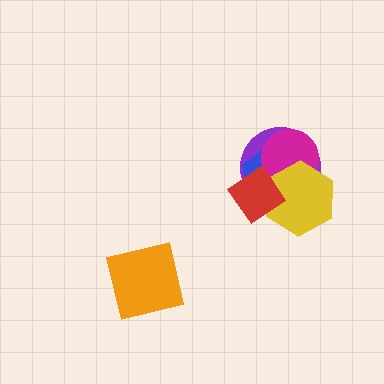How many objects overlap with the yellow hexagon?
4 objects overlap with the yellow hexagon.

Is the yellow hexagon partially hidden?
Yes, it is partially covered by another shape.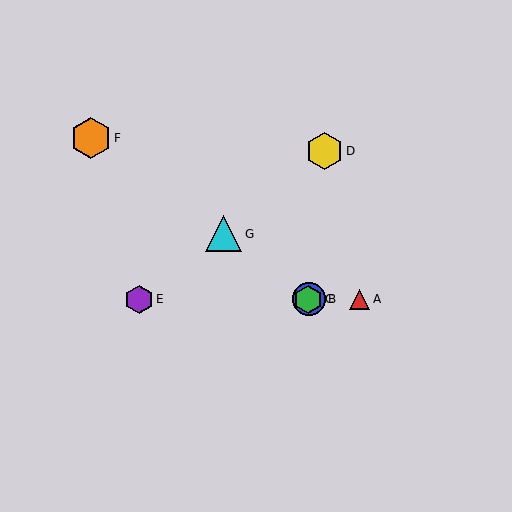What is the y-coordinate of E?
Object E is at y≈299.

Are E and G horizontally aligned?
No, E is at y≈299 and G is at y≈234.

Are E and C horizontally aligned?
Yes, both are at y≈299.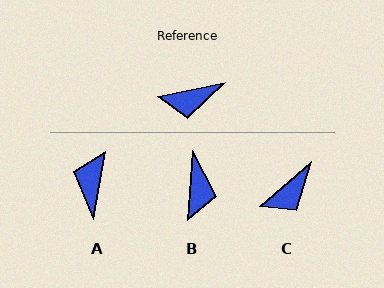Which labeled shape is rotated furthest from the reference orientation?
A, about 112 degrees away.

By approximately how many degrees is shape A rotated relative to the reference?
Approximately 112 degrees clockwise.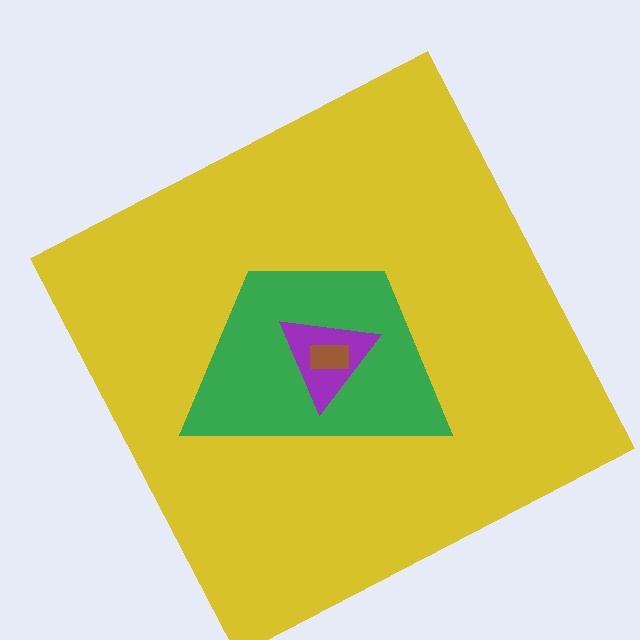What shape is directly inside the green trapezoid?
The purple triangle.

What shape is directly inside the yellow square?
The green trapezoid.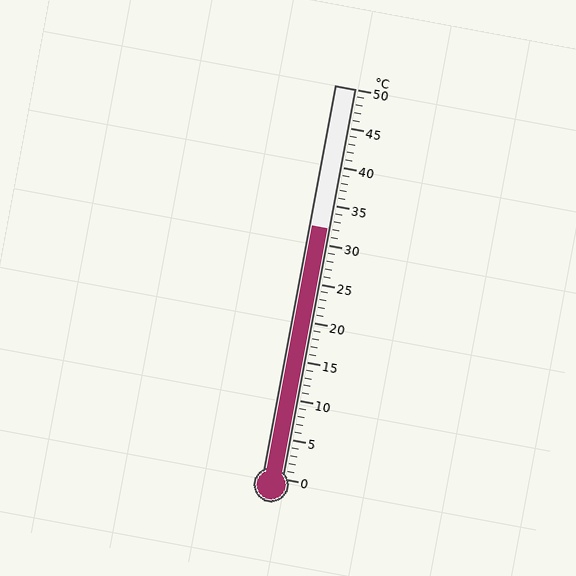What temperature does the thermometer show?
The thermometer shows approximately 32°C.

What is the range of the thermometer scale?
The thermometer scale ranges from 0°C to 50°C.